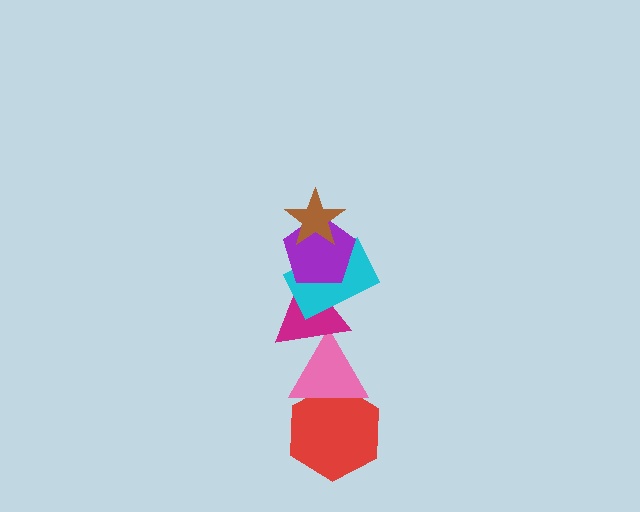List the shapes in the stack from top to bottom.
From top to bottom: the brown star, the purple pentagon, the cyan rectangle, the magenta triangle, the pink triangle, the red hexagon.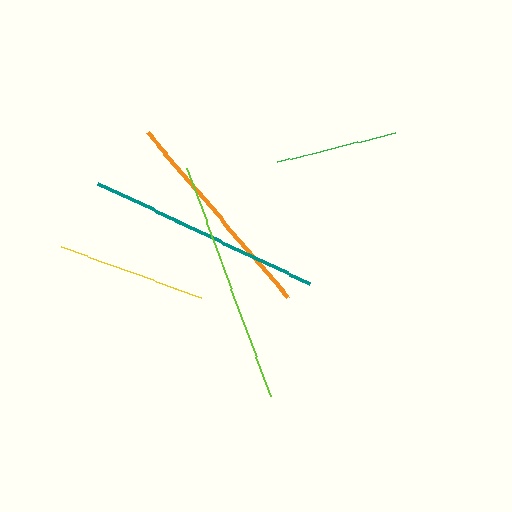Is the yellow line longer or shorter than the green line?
The yellow line is longer than the green line.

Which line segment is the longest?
The lime line is the longest at approximately 243 pixels.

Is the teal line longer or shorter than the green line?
The teal line is longer than the green line.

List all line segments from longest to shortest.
From longest to shortest: lime, teal, orange, yellow, green.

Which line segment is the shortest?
The green line is the shortest at approximately 121 pixels.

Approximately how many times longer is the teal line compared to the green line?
The teal line is approximately 1.9 times the length of the green line.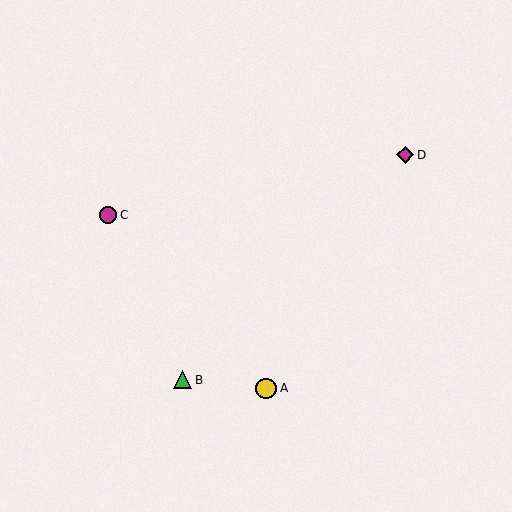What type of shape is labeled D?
Shape D is a magenta diamond.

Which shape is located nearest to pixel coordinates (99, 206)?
The magenta circle (labeled C) at (108, 215) is nearest to that location.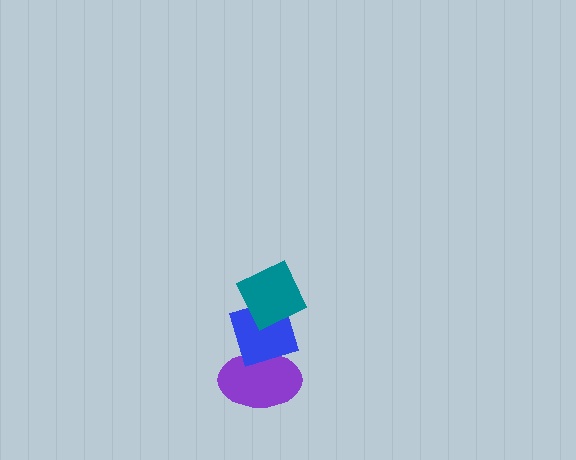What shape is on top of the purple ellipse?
The blue diamond is on top of the purple ellipse.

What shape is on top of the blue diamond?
The teal diamond is on top of the blue diamond.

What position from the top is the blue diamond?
The blue diamond is 2nd from the top.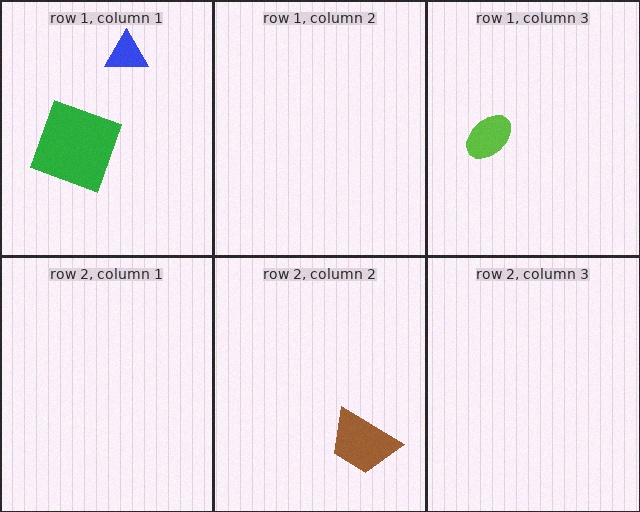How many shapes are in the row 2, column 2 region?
1.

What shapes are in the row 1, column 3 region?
The lime ellipse.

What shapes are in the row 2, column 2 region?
The brown trapezoid.